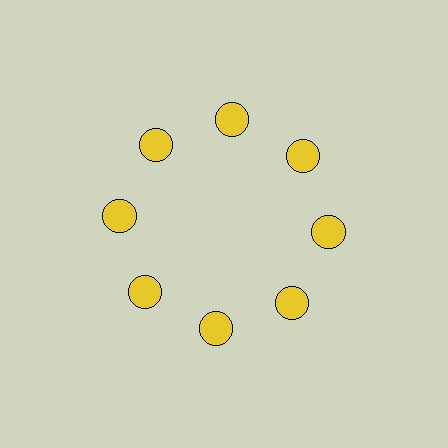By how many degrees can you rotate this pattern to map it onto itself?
The pattern maps onto itself every 45 degrees of rotation.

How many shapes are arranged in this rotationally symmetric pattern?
There are 8 shapes, arranged in 8 groups of 1.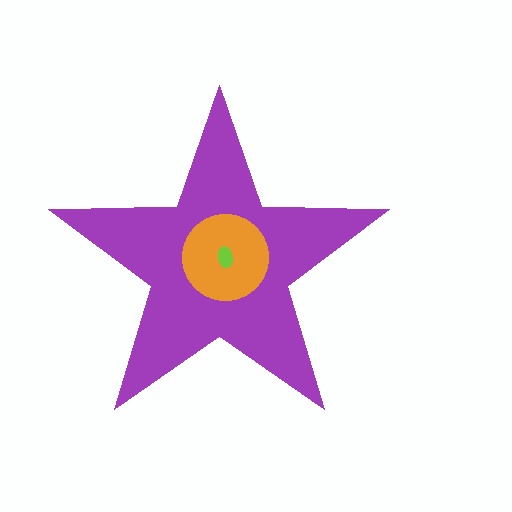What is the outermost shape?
The purple star.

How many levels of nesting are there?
3.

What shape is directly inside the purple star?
The orange circle.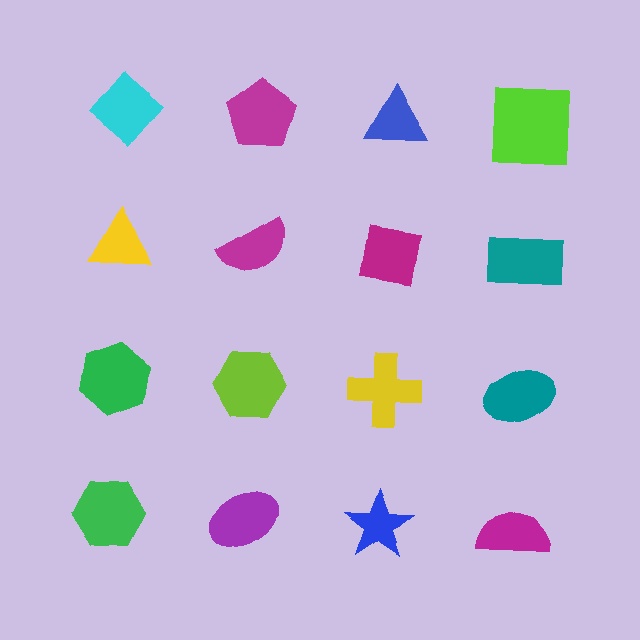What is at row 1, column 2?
A magenta pentagon.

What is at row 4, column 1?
A green hexagon.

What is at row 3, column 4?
A teal ellipse.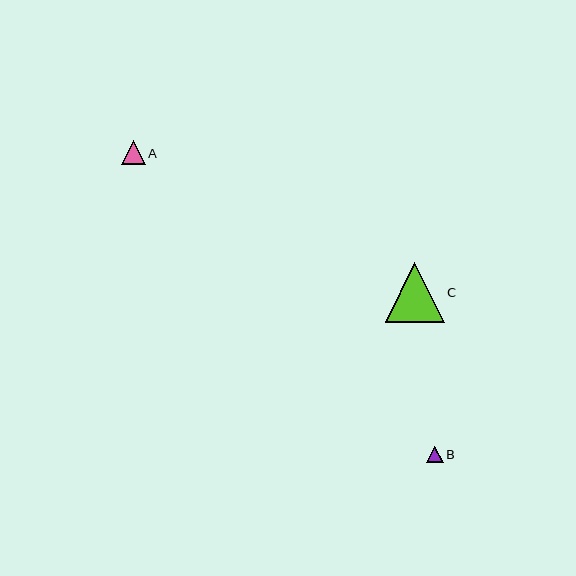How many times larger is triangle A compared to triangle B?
Triangle A is approximately 1.4 times the size of triangle B.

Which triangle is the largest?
Triangle C is the largest with a size of approximately 59 pixels.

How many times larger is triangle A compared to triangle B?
Triangle A is approximately 1.4 times the size of triangle B.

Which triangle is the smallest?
Triangle B is the smallest with a size of approximately 16 pixels.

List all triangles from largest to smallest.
From largest to smallest: C, A, B.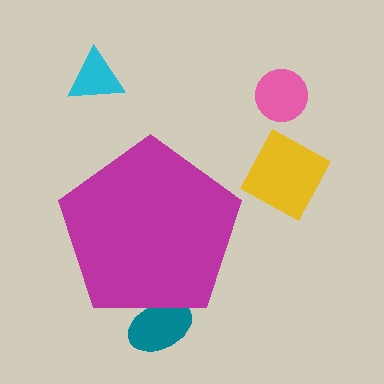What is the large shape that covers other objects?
A magenta pentagon.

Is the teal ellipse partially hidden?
Yes, the teal ellipse is partially hidden behind the magenta pentagon.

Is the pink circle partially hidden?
No, the pink circle is fully visible.